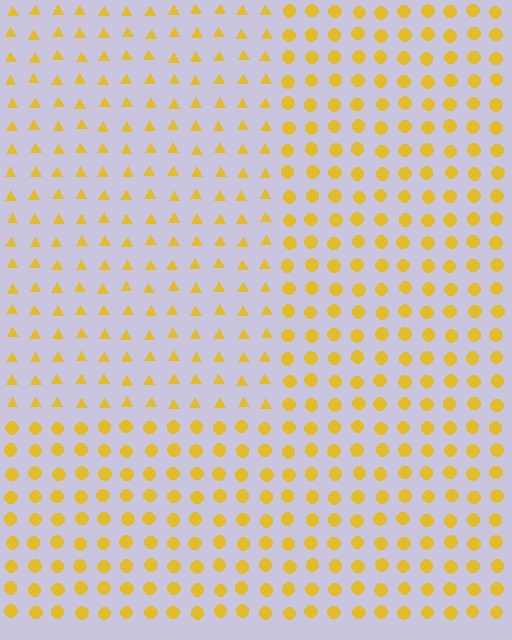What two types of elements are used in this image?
The image uses triangles inside the rectangle region and circles outside it.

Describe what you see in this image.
The image is filled with small yellow elements arranged in a uniform grid. A rectangle-shaped region contains triangles, while the surrounding area contains circles. The boundary is defined purely by the change in element shape.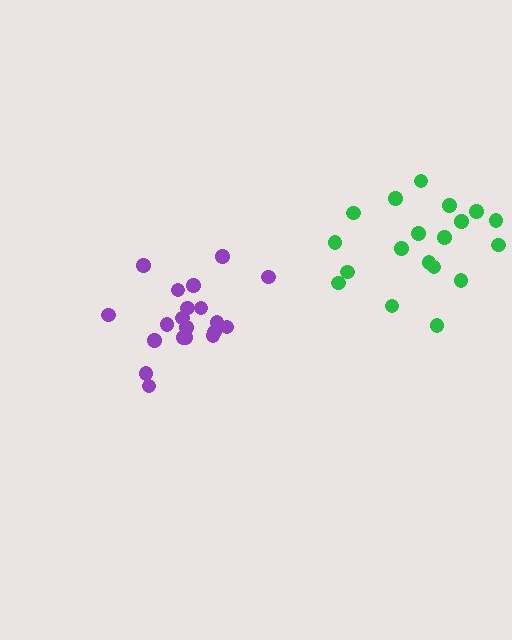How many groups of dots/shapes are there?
There are 2 groups.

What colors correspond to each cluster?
The clusters are colored: purple, green.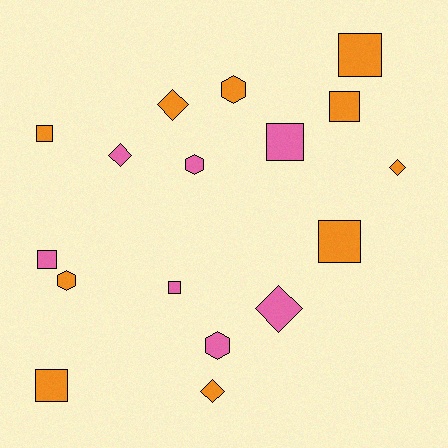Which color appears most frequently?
Orange, with 10 objects.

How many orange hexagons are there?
There are 2 orange hexagons.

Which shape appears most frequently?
Square, with 8 objects.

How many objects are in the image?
There are 17 objects.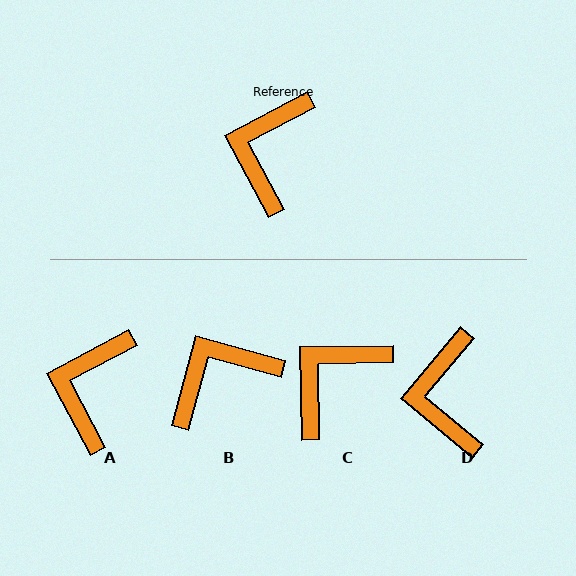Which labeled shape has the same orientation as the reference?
A.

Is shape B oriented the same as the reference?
No, it is off by about 43 degrees.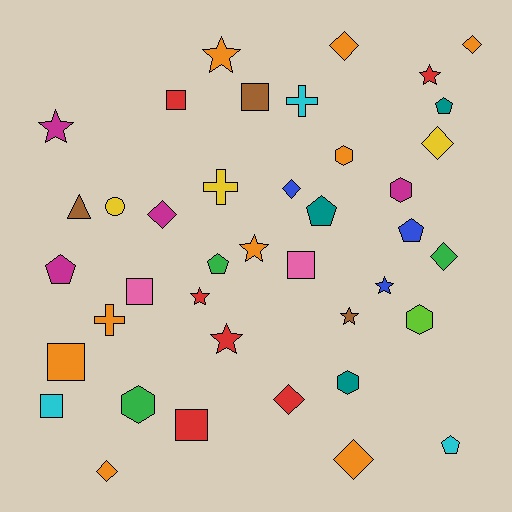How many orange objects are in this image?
There are 9 orange objects.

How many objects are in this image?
There are 40 objects.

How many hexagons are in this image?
There are 5 hexagons.